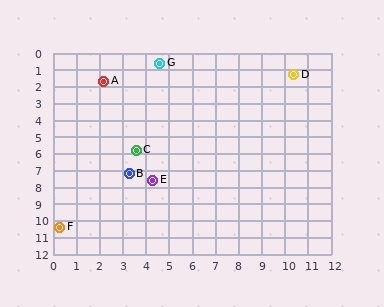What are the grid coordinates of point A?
Point A is at approximately (2.2, 1.7).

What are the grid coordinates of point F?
Point F is at approximately (0.3, 10.4).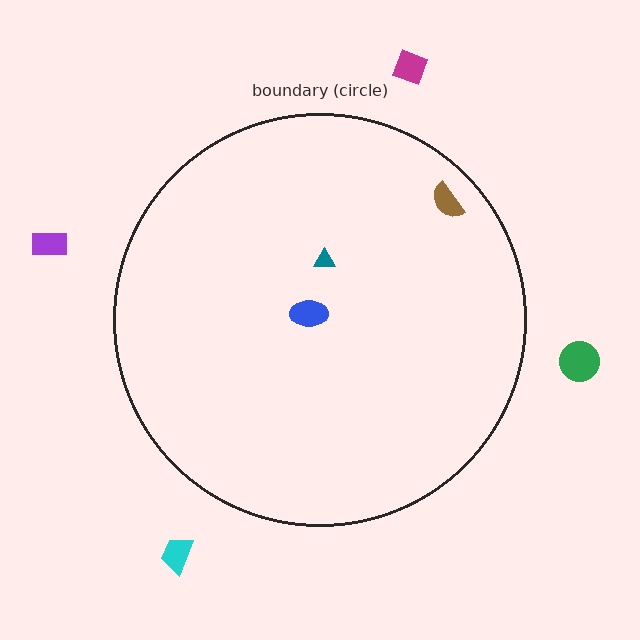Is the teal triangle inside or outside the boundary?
Inside.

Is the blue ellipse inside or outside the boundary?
Inside.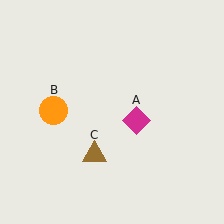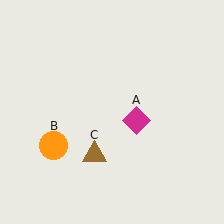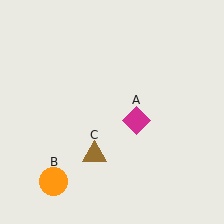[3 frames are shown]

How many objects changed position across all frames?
1 object changed position: orange circle (object B).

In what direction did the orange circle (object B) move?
The orange circle (object B) moved down.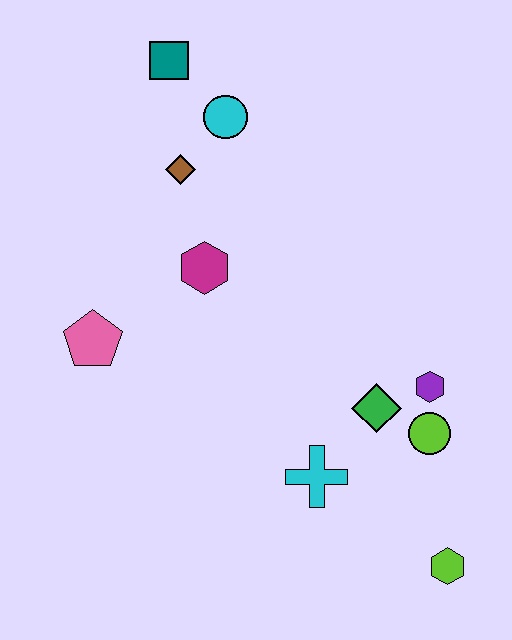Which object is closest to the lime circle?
The purple hexagon is closest to the lime circle.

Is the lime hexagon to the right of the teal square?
Yes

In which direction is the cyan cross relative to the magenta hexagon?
The cyan cross is below the magenta hexagon.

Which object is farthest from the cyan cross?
The teal square is farthest from the cyan cross.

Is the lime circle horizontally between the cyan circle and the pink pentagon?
No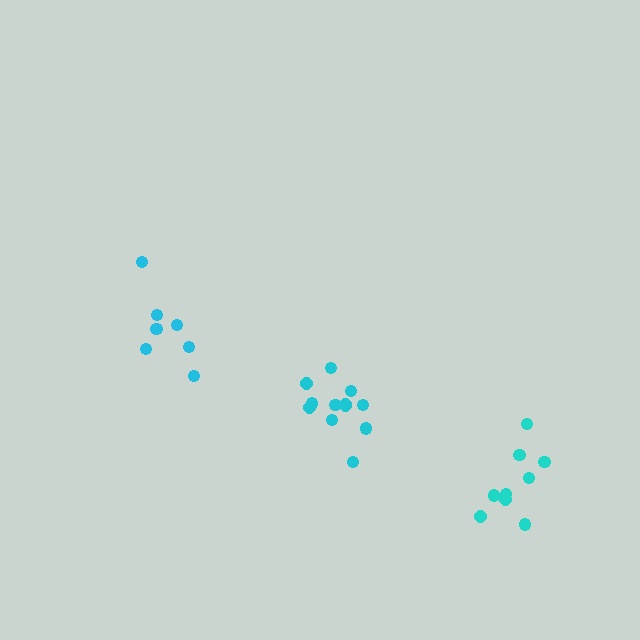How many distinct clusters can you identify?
There are 3 distinct clusters.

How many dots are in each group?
Group 1: 12 dots, Group 2: 7 dots, Group 3: 9 dots (28 total).